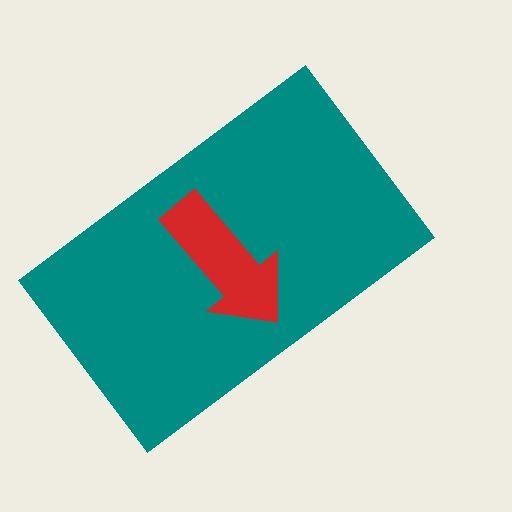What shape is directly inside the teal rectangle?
The red arrow.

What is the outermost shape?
The teal rectangle.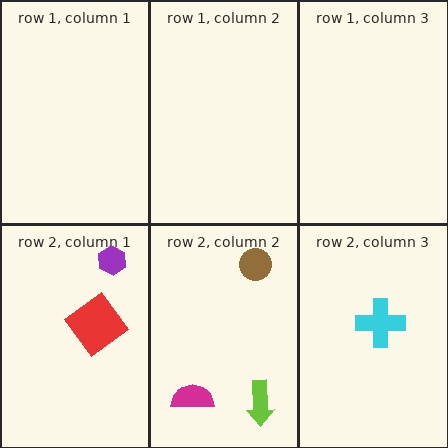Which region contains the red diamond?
The row 2, column 1 region.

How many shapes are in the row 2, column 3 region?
1.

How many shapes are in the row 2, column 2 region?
3.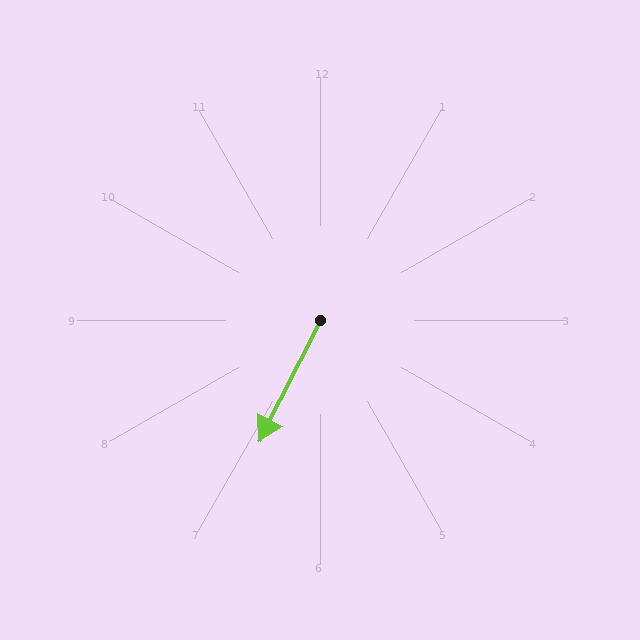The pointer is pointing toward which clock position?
Roughly 7 o'clock.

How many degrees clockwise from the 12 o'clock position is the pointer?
Approximately 207 degrees.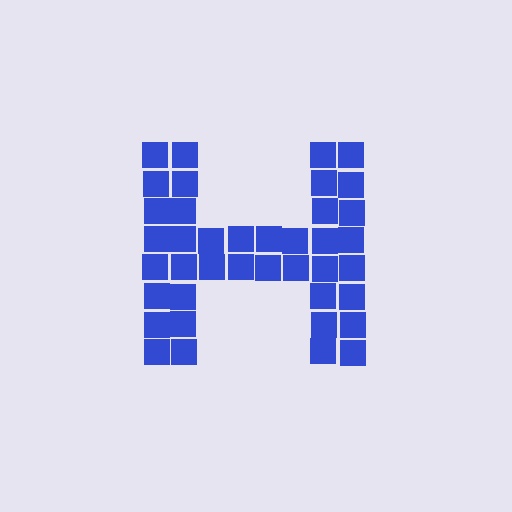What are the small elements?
The small elements are squares.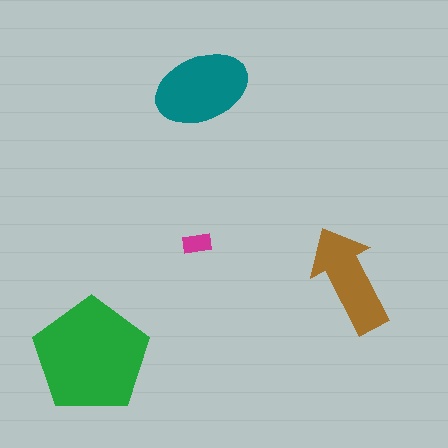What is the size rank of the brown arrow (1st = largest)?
3rd.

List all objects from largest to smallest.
The green pentagon, the teal ellipse, the brown arrow, the magenta rectangle.